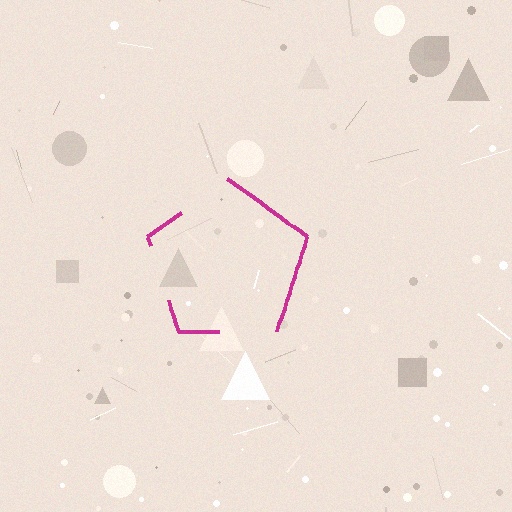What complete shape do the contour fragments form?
The contour fragments form a pentagon.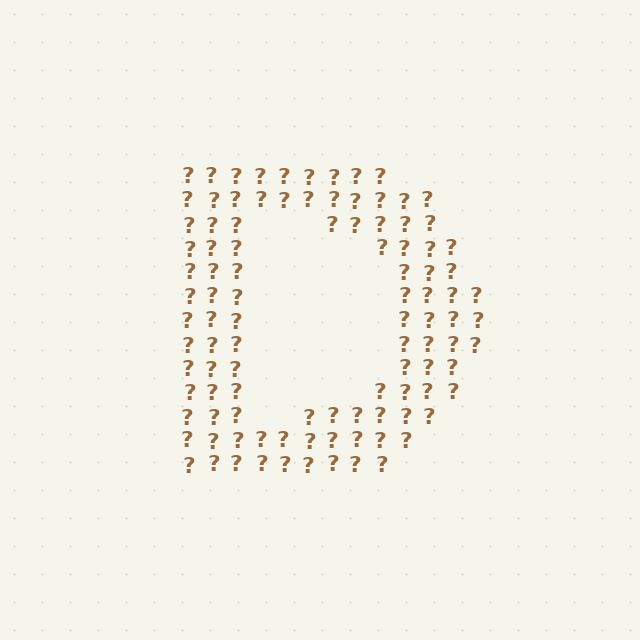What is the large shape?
The large shape is the letter D.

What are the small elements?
The small elements are question marks.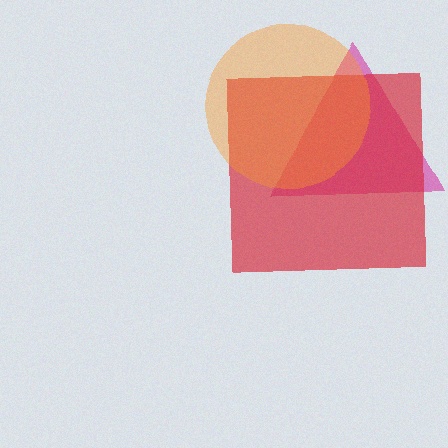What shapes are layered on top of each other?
The layered shapes are: a magenta triangle, a red square, an orange circle.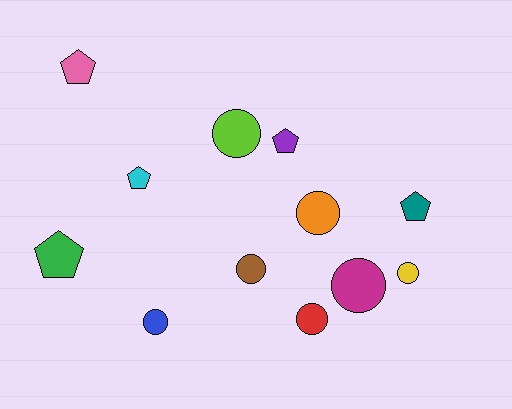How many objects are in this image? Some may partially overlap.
There are 12 objects.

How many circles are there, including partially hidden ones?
There are 7 circles.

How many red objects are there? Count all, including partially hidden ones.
There is 1 red object.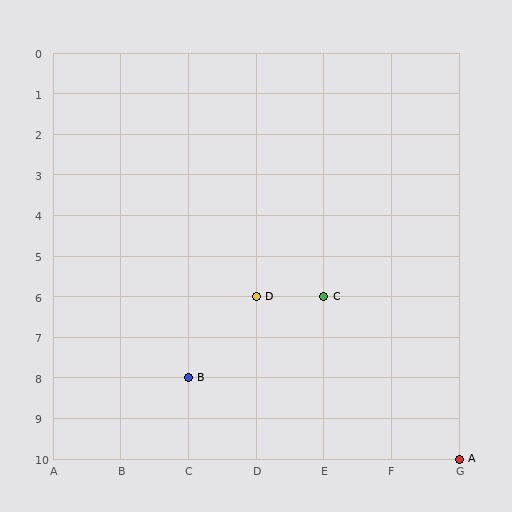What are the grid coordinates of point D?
Point D is at grid coordinates (D, 6).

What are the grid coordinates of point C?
Point C is at grid coordinates (E, 6).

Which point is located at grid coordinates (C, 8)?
Point B is at (C, 8).